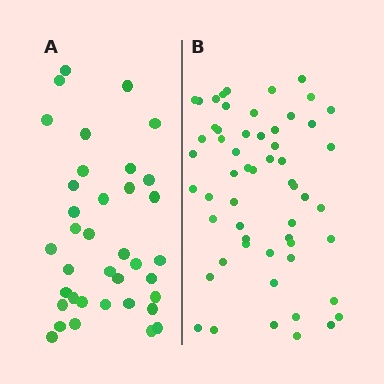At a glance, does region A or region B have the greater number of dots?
Region B (the right region) has more dots.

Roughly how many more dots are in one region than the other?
Region B has approximately 20 more dots than region A.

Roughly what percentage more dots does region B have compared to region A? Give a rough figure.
About 55% more.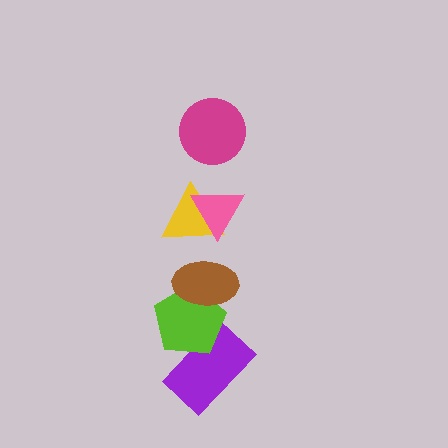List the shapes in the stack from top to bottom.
From top to bottom: the magenta circle, the pink triangle, the yellow triangle, the brown ellipse, the lime pentagon, the purple rectangle.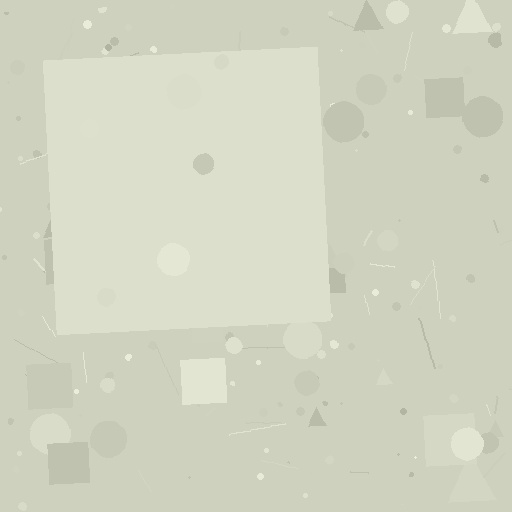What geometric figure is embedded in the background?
A square is embedded in the background.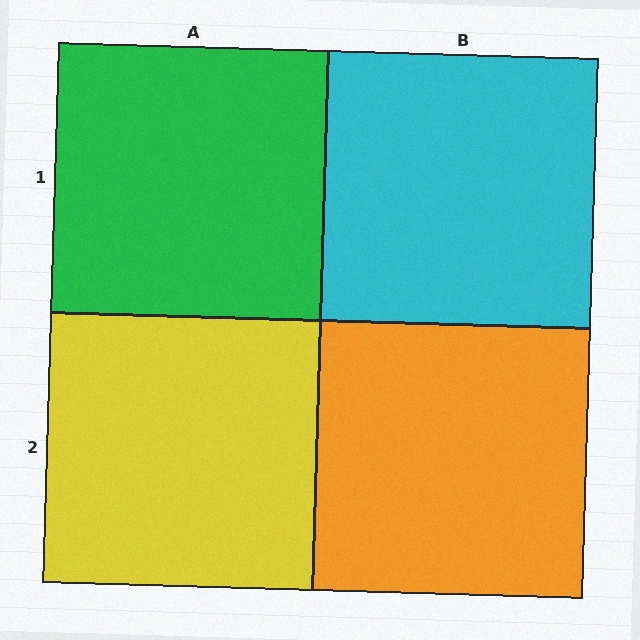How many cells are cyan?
1 cell is cyan.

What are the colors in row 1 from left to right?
Green, cyan.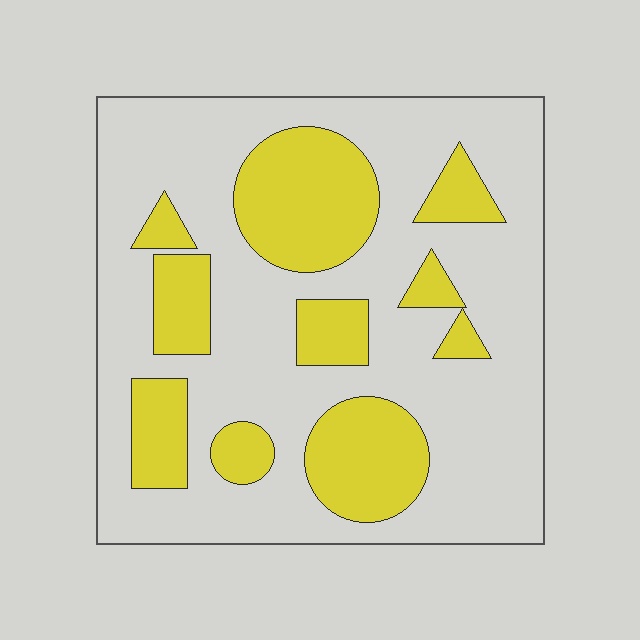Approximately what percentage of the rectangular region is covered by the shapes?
Approximately 30%.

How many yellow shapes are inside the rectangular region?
10.